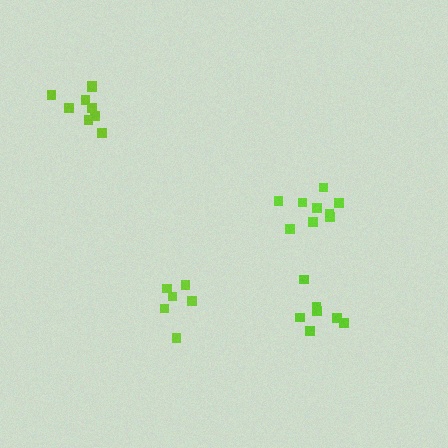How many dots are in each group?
Group 1: 7 dots, Group 2: 9 dots, Group 3: 6 dots, Group 4: 9 dots (31 total).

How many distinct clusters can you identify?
There are 4 distinct clusters.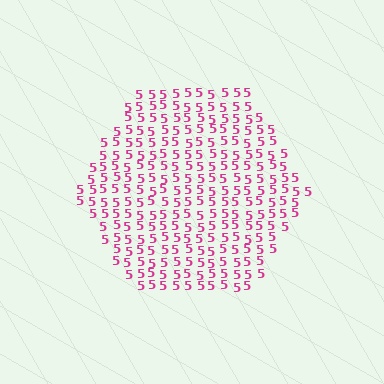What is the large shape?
The large shape is a hexagon.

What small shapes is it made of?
It is made of small digit 5's.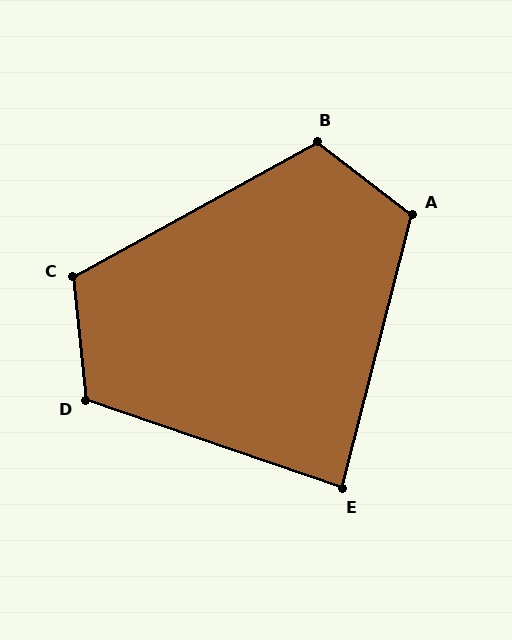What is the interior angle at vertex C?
Approximately 113 degrees (obtuse).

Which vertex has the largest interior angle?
D, at approximately 115 degrees.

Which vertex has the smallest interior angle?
E, at approximately 86 degrees.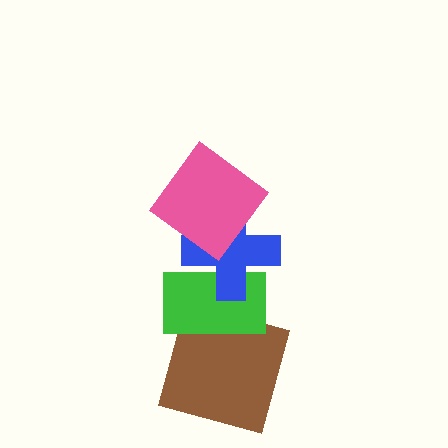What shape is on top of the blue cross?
The pink diamond is on top of the blue cross.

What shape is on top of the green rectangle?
The blue cross is on top of the green rectangle.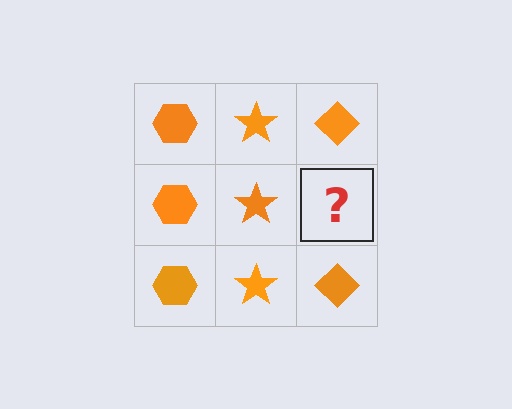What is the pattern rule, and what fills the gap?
The rule is that each column has a consistent shape. The gap should be filled with an orange diamond.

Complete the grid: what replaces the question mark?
The question mark should be replaced with an orange diamond.